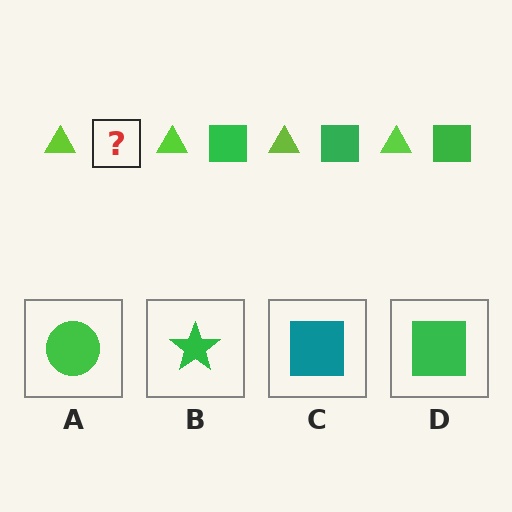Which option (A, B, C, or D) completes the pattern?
D.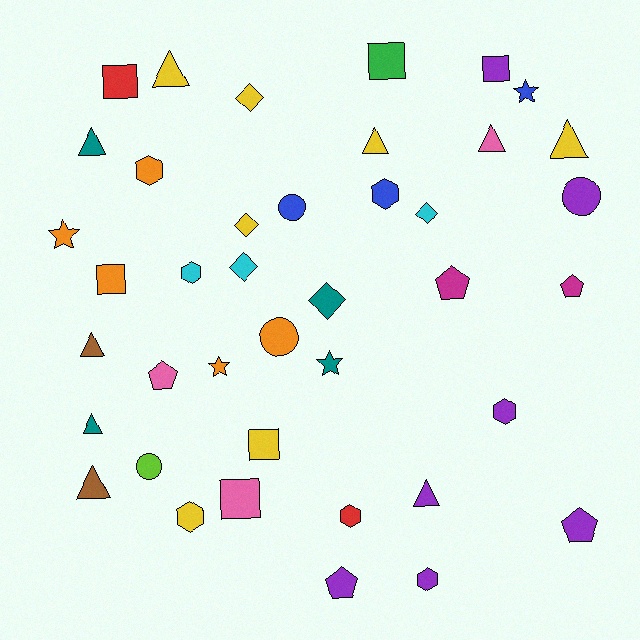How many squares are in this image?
There are 6 squares.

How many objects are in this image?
There are 40 objects.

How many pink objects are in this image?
There are 3 pink objects.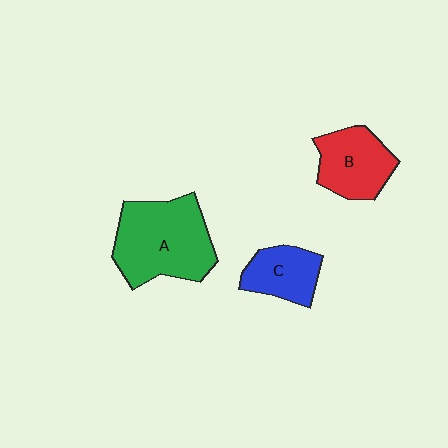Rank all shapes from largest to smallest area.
From largest to smallest: A (green), B (red), C (blue).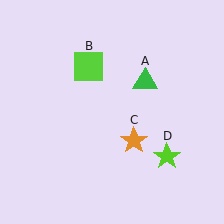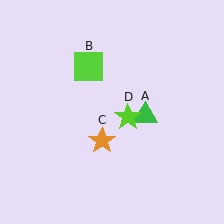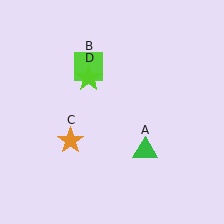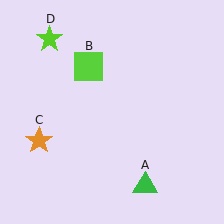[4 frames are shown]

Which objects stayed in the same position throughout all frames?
Lime square (object B) remained stationary.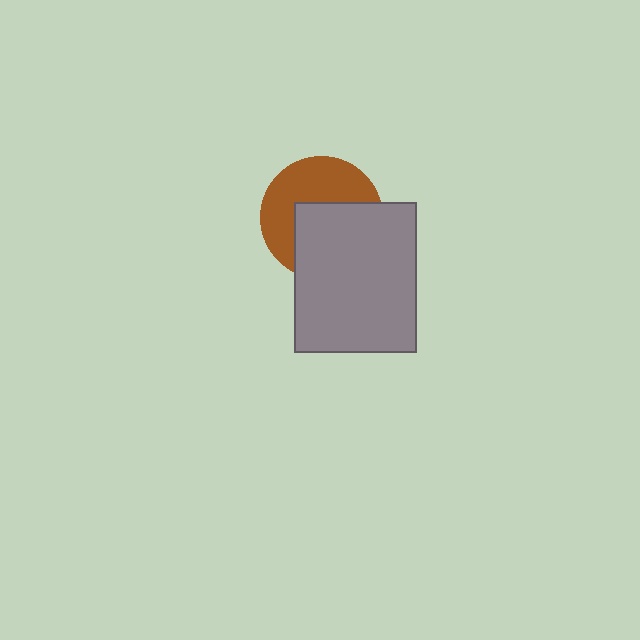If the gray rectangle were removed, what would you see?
You would see the complete brown circle.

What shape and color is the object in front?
The object in front is a gray rectangle.